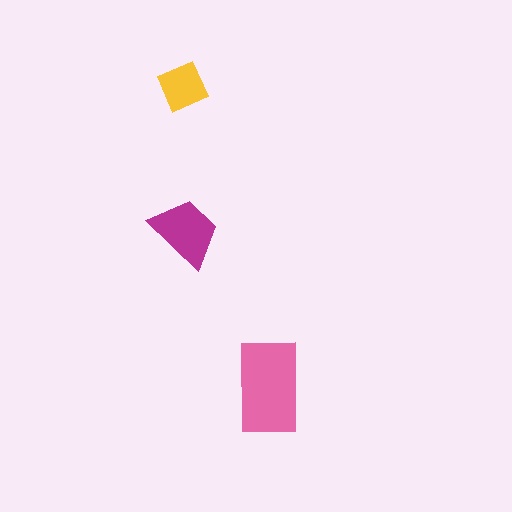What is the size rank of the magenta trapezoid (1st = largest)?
2nd.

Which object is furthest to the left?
The yellow diamond is leftmost.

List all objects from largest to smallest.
The pink rectangle, the magenta trapezoid, the yellow diamond.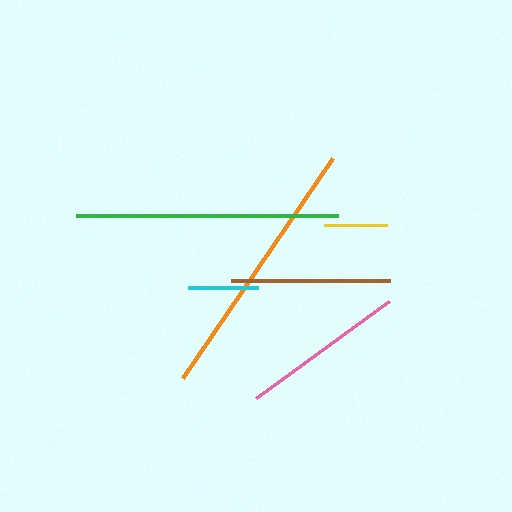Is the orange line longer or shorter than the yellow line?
The orange line is longer than the yellow line.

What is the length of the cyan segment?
The cyan segment is approximately 69 pixels long.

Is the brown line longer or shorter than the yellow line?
The brown line is longer than the yellow line.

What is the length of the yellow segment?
The yellow segment is approximately 63 pixels long.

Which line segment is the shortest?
The yellow line is the shortest at approximately 63 pixels.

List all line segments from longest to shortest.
From longest to shortest: orange, green, pink, brown, cyan, yellow.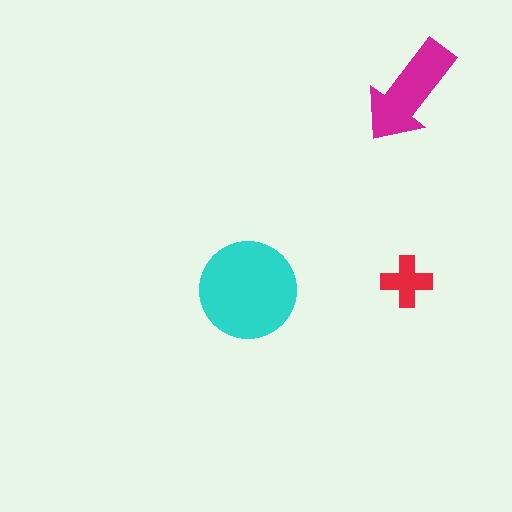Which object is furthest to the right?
The magenta arrow is rightmost.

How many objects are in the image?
There are 3 objects in the image.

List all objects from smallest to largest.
The red cross, the magenta arrow, the cyan circle.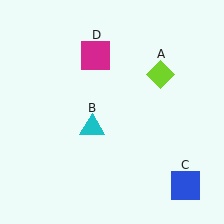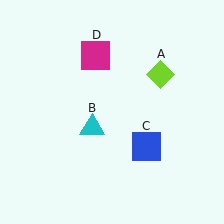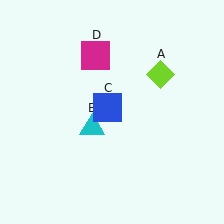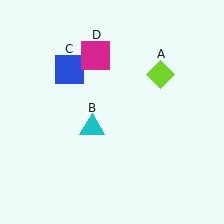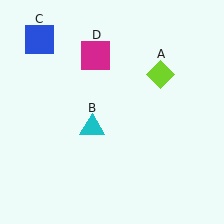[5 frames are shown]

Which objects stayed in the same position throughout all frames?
Lime diamond (object A) and cyan triangle (object B) and magenta square (object D) remained stationary.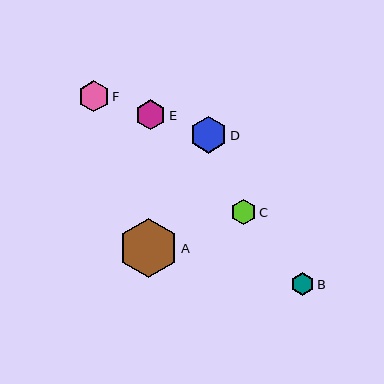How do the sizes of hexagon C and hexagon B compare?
Hexagon C and hexagon B are approximately the same size.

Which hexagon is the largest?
Hexagon A is the largest with a size of approximately 60 pixels.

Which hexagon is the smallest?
Hexagon B is the smallest with a size of approximately 23 pixels.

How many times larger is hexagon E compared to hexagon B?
Hexagon E is approximately 1.3 times the size of hexagon B.